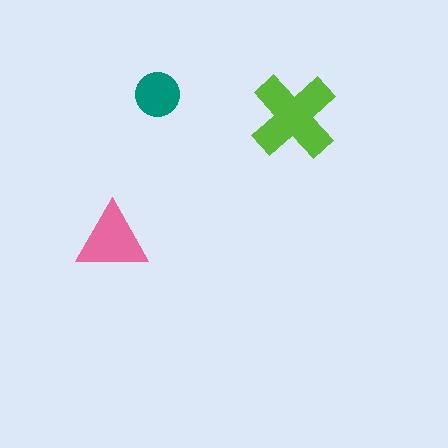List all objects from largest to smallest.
The lime cross, the pink triangle, the teal circle.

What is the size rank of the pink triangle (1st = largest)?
2nd.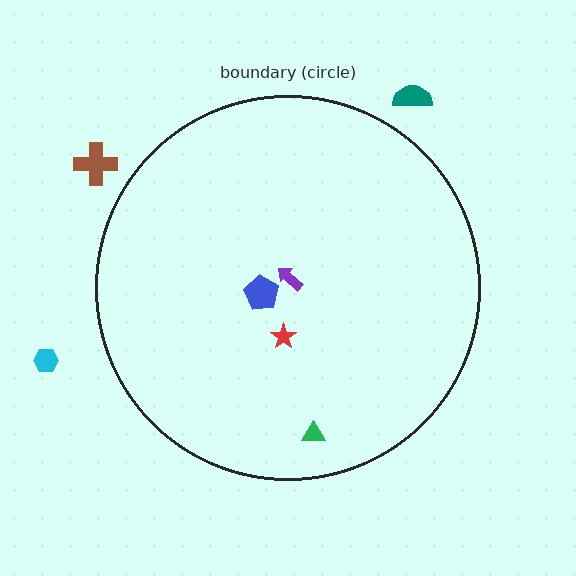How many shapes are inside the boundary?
4 inside, 3 outside.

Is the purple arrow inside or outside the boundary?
Inside.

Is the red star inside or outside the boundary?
Inside.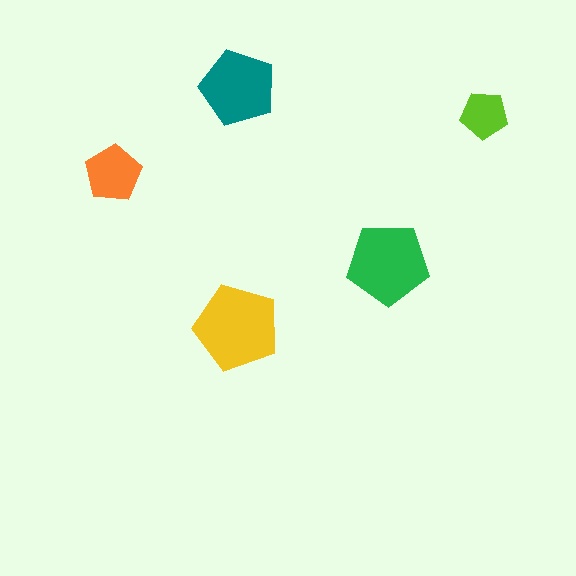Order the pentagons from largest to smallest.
the yellow one, the green one, the teal one, the orange one, the lime one.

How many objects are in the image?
There are 5 objects in the image.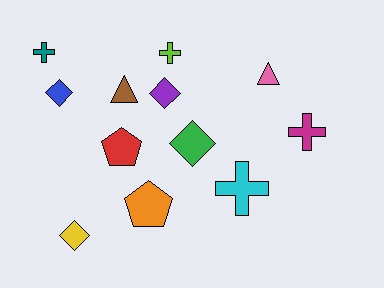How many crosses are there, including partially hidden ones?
There are 4 crosses.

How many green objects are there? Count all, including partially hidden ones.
There is 1 green object.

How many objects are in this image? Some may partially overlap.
There are 12 objects.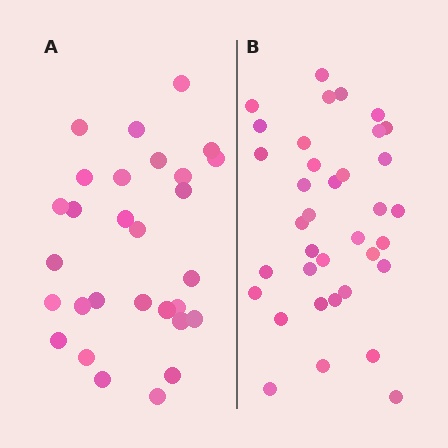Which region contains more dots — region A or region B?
Region B (the right region) has more dots.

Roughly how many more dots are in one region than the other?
Region B has roughly 8 or so more dots than region A.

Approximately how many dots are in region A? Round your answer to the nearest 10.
About 30 dots. (The exact count is 29, which rounds to 30.)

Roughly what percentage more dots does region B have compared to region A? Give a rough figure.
About 25% more.